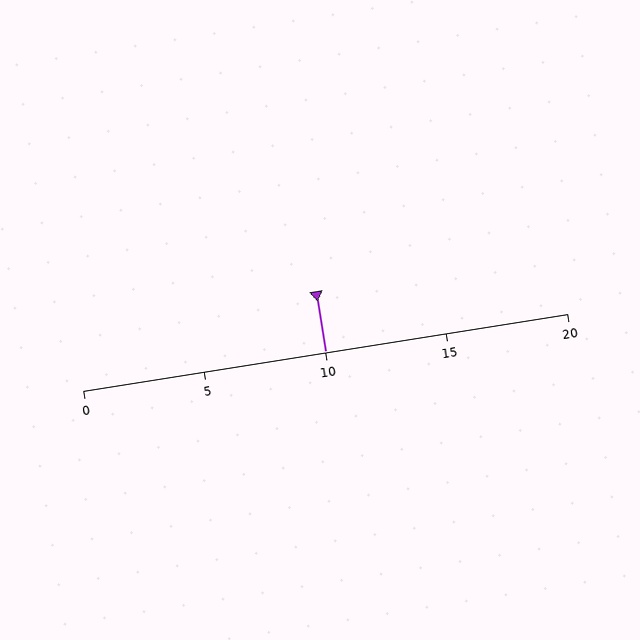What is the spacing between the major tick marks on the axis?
The major ticks are spaced 5 apart.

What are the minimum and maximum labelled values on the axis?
The axis runs from 0 to 20.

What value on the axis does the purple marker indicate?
The marker indicates approximately 10.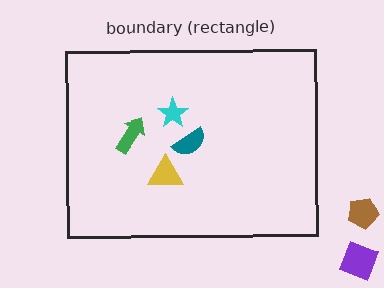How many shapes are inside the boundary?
4 inside, 2 outside.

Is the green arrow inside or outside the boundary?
Inside.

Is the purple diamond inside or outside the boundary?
Outside.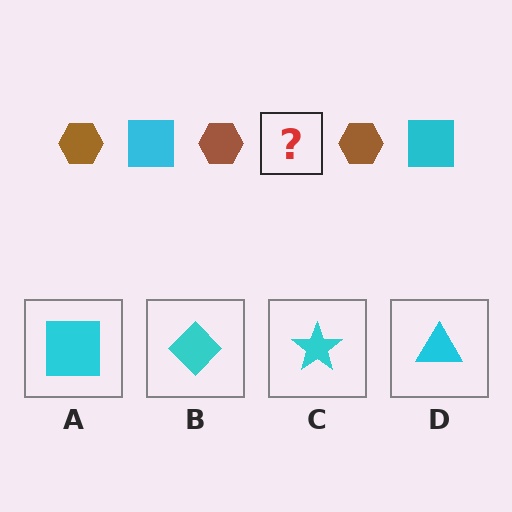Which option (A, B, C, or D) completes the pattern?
A.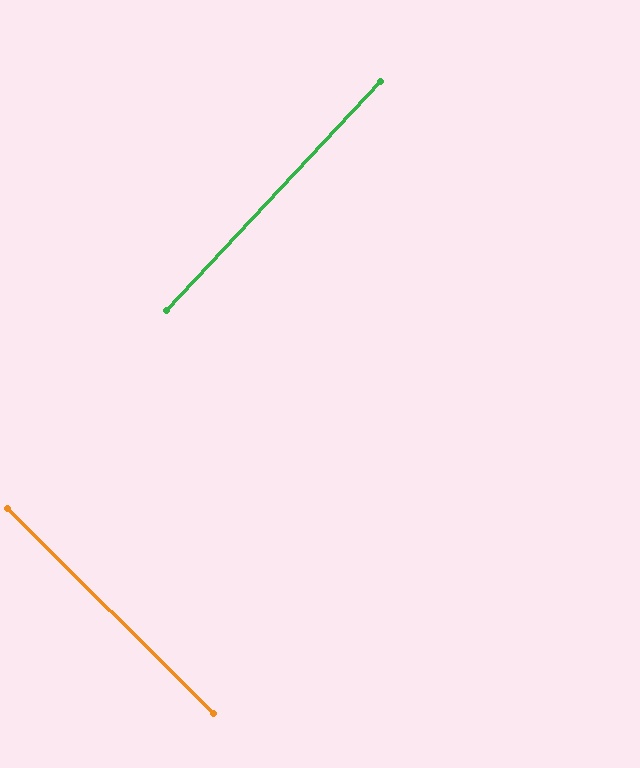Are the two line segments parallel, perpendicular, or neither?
Perpendicular — they meet at approximately 88°.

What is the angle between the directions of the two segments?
Approximately 88 degrees.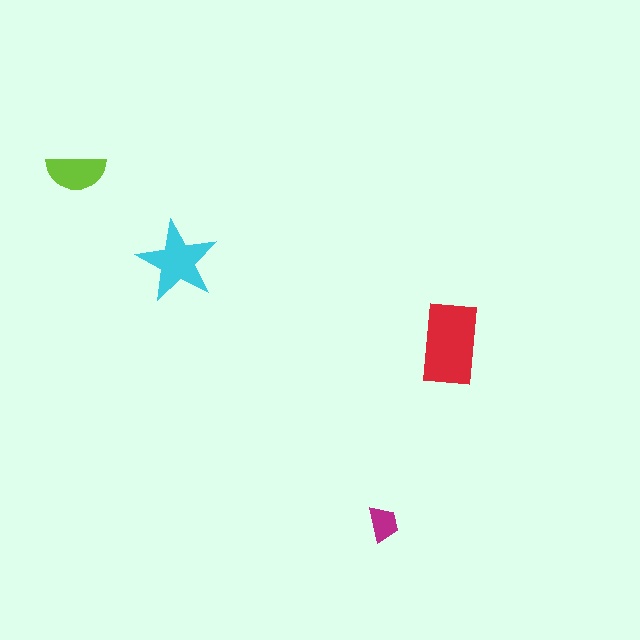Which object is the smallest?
The magenta trapezoid.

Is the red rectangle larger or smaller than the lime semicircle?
Larger.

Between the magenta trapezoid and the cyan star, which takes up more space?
The cyan star.